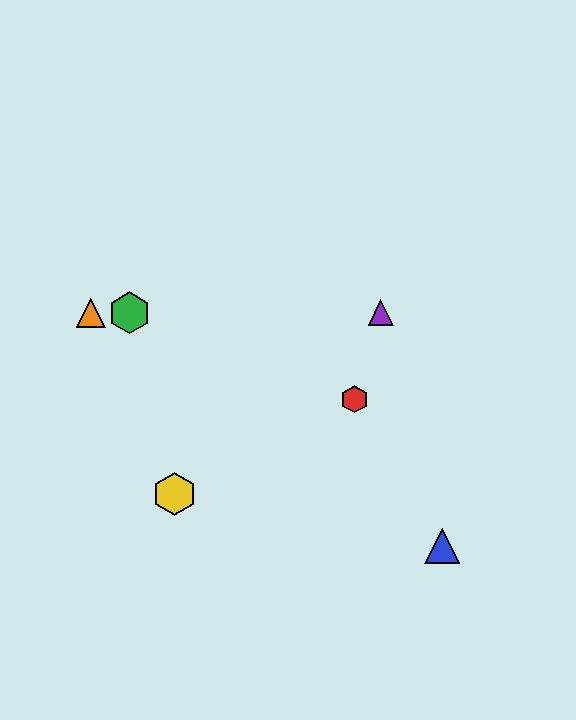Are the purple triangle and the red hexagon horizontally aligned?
No, the purple triangle is at y≈313 and the red hexagon is at y≈399.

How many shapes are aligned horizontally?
3 shapes (the green hexagon, the purple triangle, the orange triangle) are aligned horizontally.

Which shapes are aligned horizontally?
The green hexagon, the purple triangle, the orange triangle are aligned horizontally.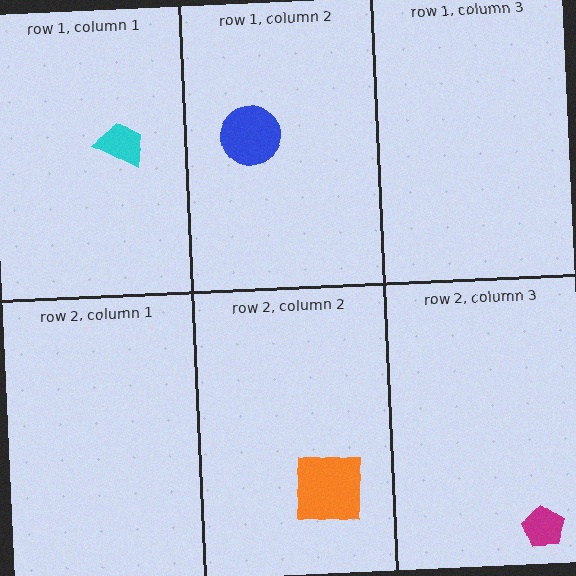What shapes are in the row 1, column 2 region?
The blue circle.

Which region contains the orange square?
The row 2, column 2 region.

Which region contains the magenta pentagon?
The row 2, column 3 region.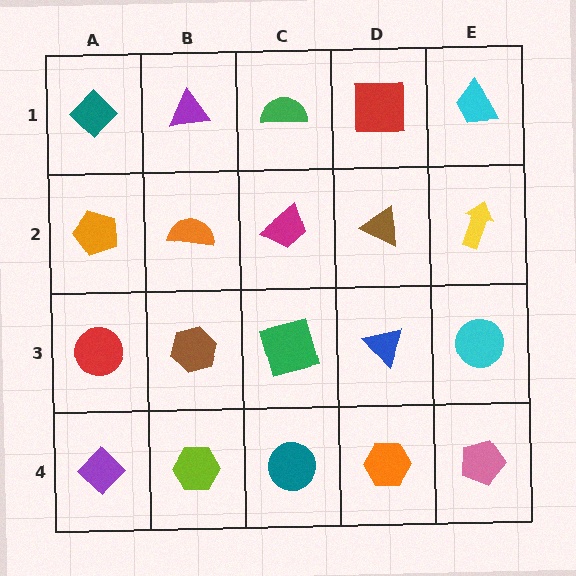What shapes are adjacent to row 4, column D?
A blue triangle (row 3, column D), a teal circle (row 4, column C), a pink pentagon (row 4, column E).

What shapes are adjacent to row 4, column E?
A cyan circle (row 3, column E), an orange hexagon (row 4, column D).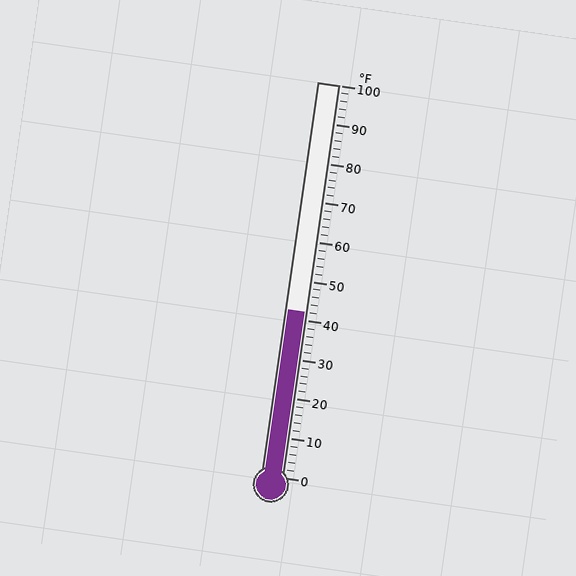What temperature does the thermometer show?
The thermometer shows approximately 42°F.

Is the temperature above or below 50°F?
The temperature is below 50°F.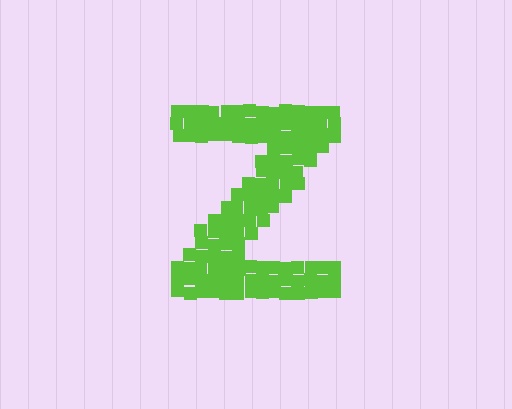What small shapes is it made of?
It is made of small squares.